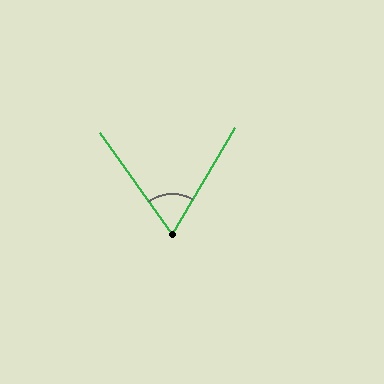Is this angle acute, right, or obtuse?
It is acute.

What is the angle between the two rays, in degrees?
Approximately 66 degrees.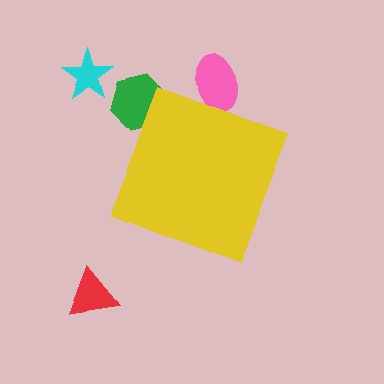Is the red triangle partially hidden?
No, the red triangle is fully visible.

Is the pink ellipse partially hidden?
Yes, the pink ellipse is partially hidden behind the yellow diamond.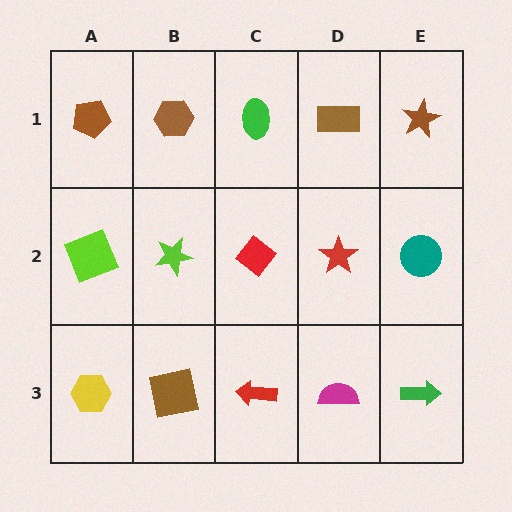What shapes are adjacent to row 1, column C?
A red diamond (row 2, column C), a brown hexagon (row 1, column B), a brown rectangle (row 1, column D).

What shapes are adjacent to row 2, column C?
A green ellipse (row 1, column C), a red arrow (row 3, column C), a lime star (row 2, column B), a red star (row 2, column D).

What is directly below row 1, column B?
A lime star.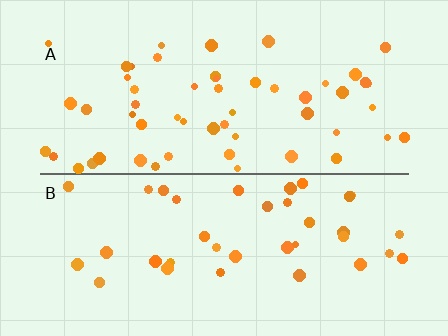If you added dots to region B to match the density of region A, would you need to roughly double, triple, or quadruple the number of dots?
Approximately double.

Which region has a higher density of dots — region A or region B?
A (the top).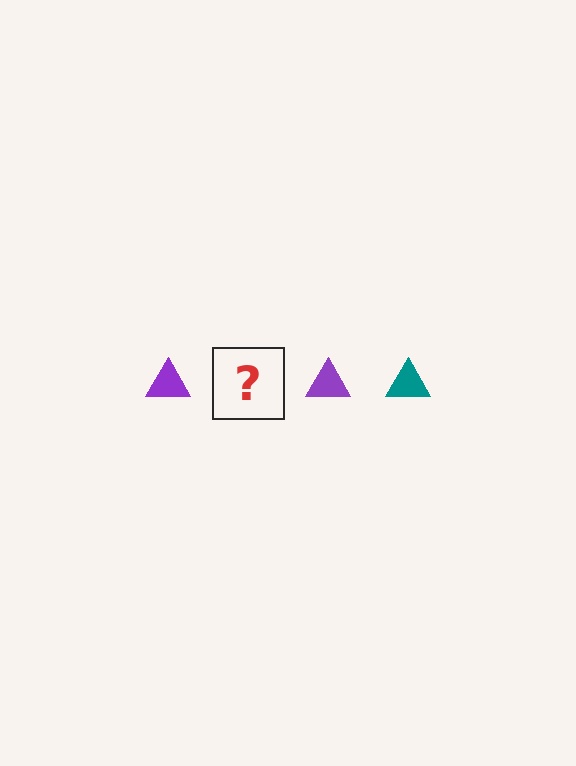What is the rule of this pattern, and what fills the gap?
The rule is that the pattern cycles through purple, teal triangles. The gap should be filled with a teal triangle.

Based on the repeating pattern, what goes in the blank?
The blank should be a teal triangle.